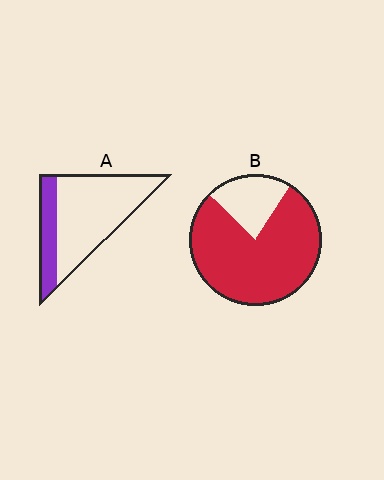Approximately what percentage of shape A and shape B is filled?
A is approximately 25% and B is approximately 80%.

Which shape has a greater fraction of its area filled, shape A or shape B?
Shape B.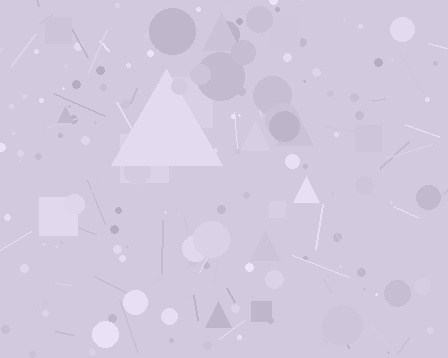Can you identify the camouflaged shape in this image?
The camouflaged shape is a triangle.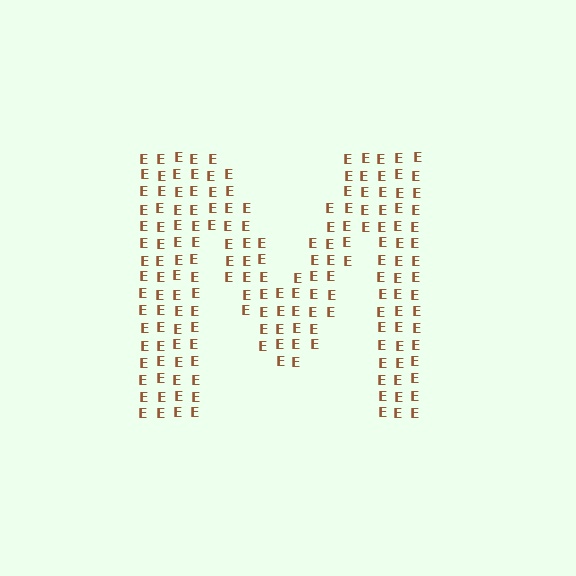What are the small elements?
The small elements are letter E's.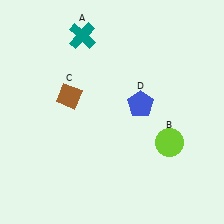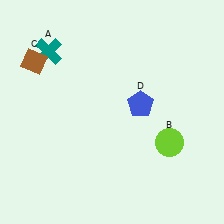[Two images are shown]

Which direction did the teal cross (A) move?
The teal cross (A) moved left.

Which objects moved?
The objects that moved are: the teal cross (A), the brown diamond (C).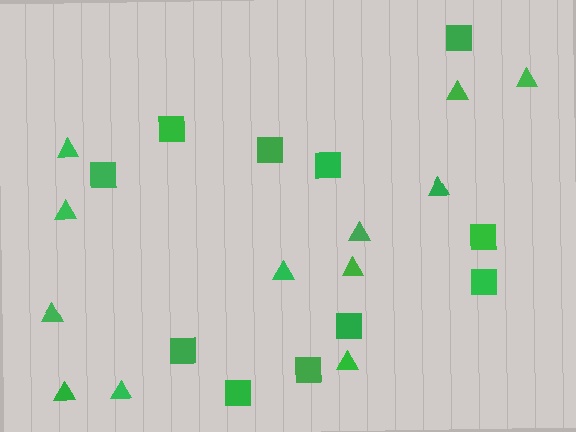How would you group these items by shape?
There are 2 groups: one group of triangles (12) and one group of squares (11).